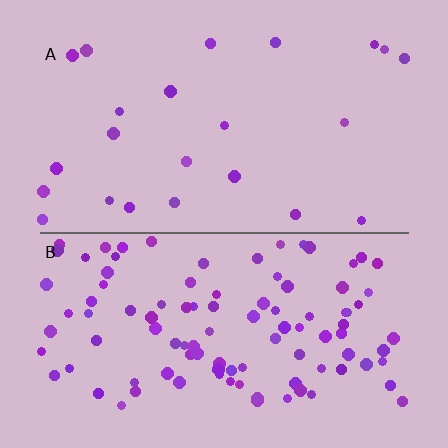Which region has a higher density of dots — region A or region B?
B (the bottom).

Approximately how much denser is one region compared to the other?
Approximately 4.4× — region B over region A.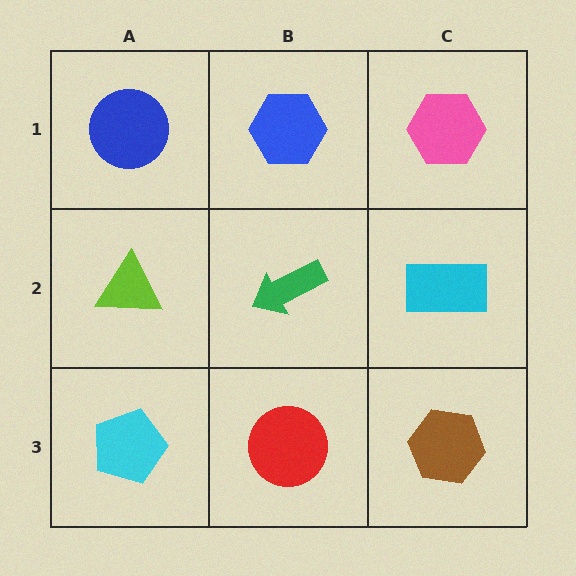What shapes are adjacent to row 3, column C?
A cyan rectangle (row 2, column C), a red circle (row 3, column B).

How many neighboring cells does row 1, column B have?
3.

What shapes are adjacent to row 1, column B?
A green arrow (row 2, column B), a blue circle (row 1, column A), a pink hexagon (row 1, column C).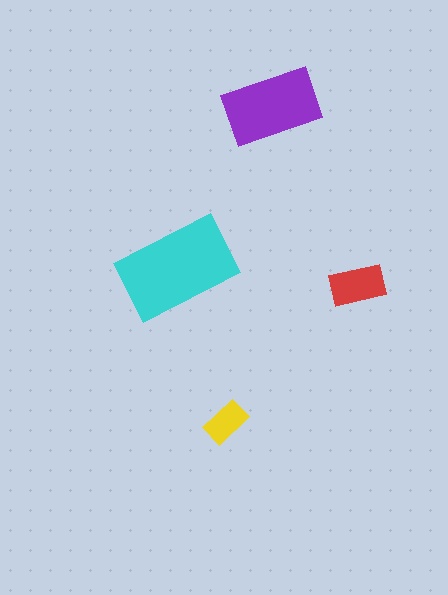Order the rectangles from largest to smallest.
the cyan one, the purple one, the red one, the yellow one.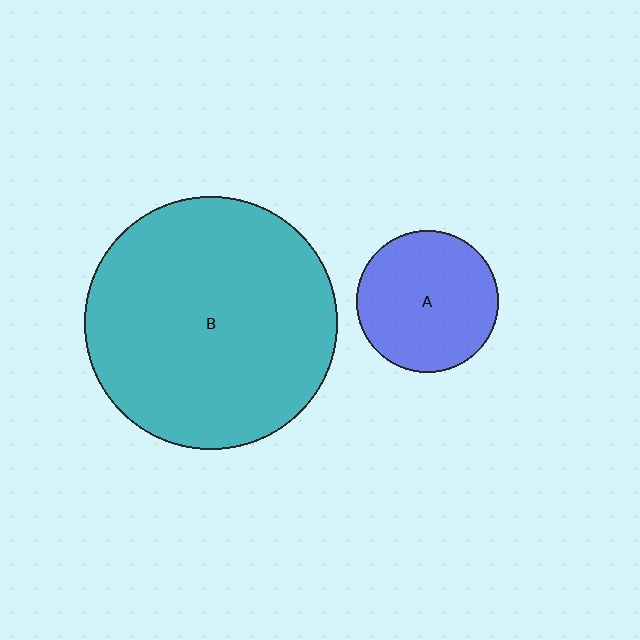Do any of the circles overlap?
No, none of the circles overlap.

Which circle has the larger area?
Circle B (teal).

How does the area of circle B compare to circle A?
Approximately 3.2 times.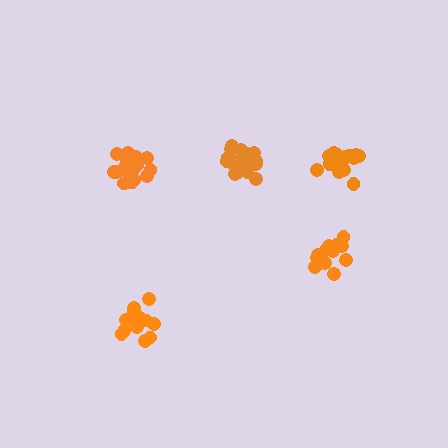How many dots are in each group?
Group 1: 14 dots, Group 2: 19 dots, Group 3: 14 dots, Group 4: 19 dots, Group 5: 15 dots (81 total).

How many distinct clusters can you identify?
There are 5 distinct clusters.